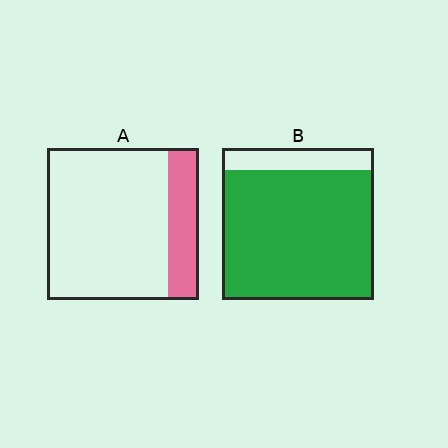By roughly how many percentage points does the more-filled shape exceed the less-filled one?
By roughly 65 percentage points (B over A).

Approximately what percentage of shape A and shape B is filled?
A is approximately 20% and B is approximately 85%.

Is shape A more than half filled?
No.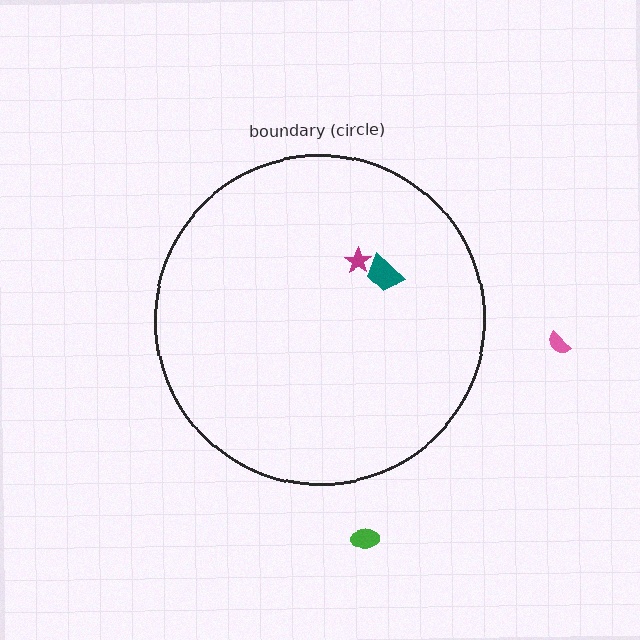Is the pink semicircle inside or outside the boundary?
Outside.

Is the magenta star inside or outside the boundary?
Inside.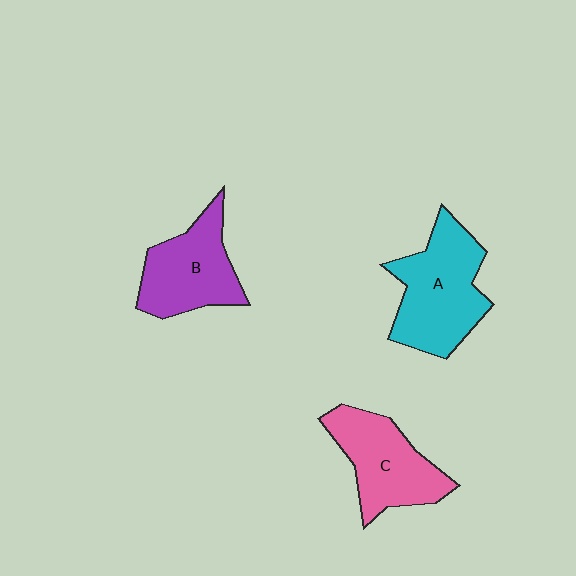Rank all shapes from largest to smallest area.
From largest to smallest: A (cyan), C (pink), B (purple).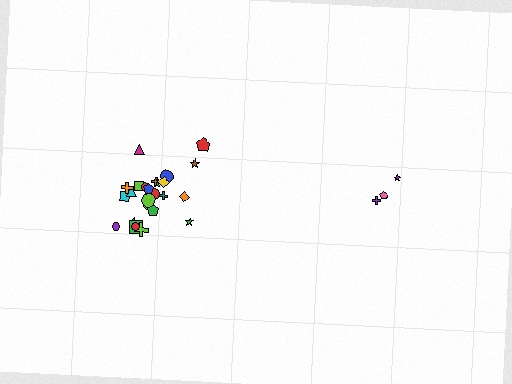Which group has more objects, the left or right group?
The left group.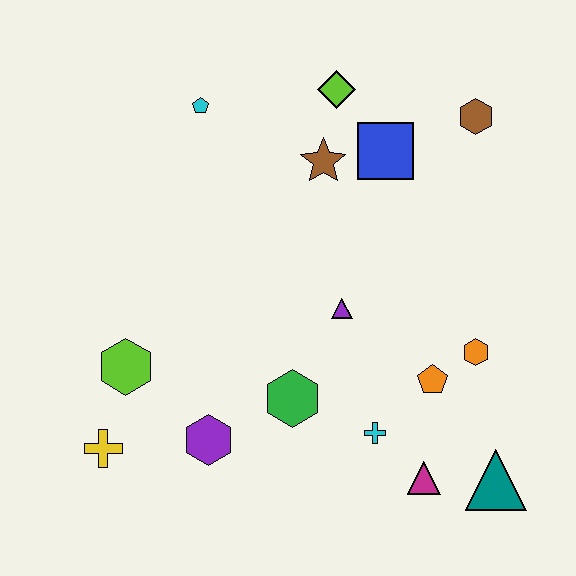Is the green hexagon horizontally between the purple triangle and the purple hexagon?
Yes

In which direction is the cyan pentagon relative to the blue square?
The cyan pentagon is to the left of the blue square.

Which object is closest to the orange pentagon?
The orange hexagon is closest to the orange pentagon.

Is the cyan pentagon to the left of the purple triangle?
Yes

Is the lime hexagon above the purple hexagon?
Yes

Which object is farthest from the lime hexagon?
The brown hexagon is farthest from the lime hexagon.